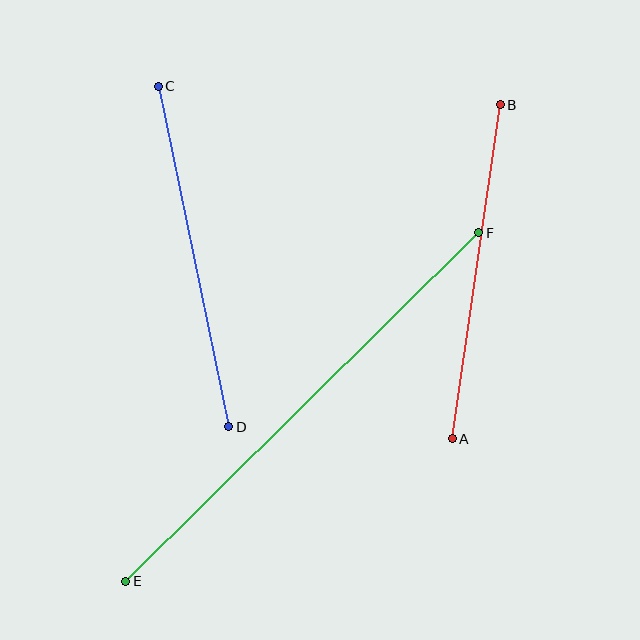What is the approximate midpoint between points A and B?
The midpoint is at approximately (476, 272) pixels.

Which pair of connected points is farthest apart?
Points E and F are farthest apart.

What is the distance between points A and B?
The distance is approximately 337 pixels.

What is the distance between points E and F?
The distance is approximately 496 pixels.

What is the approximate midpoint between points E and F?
The midpoint is at approximately (302, 407) pixels.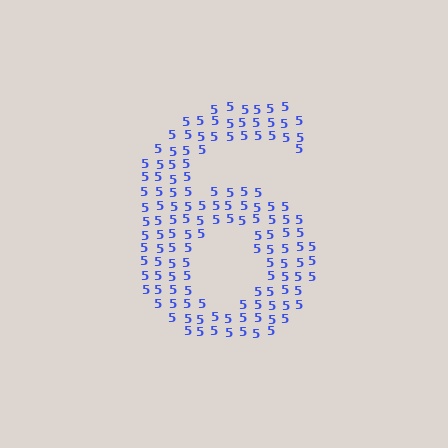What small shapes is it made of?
It is made of small digit 5's.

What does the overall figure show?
The overall figure shows the digit 6.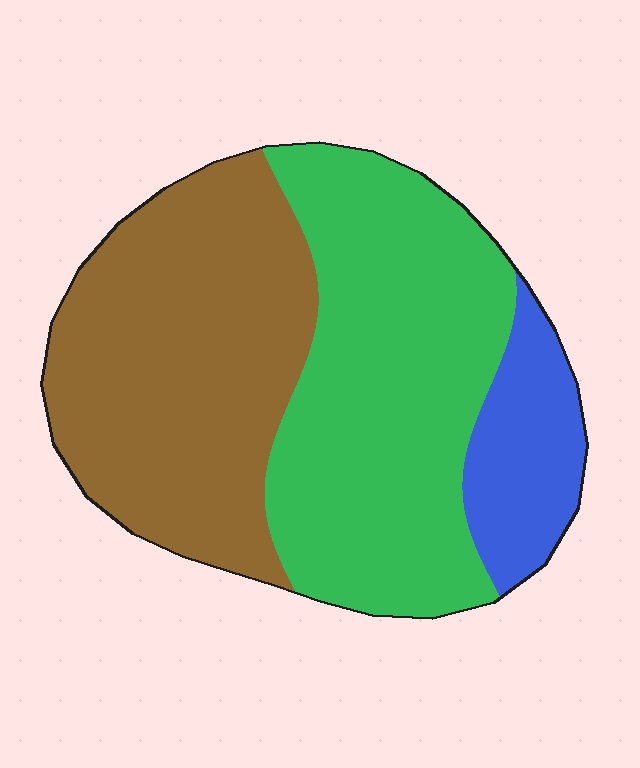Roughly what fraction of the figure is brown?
Brown takes up between a quarter and a half of the figure.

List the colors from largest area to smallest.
From largest to smallest: green, brown, blue.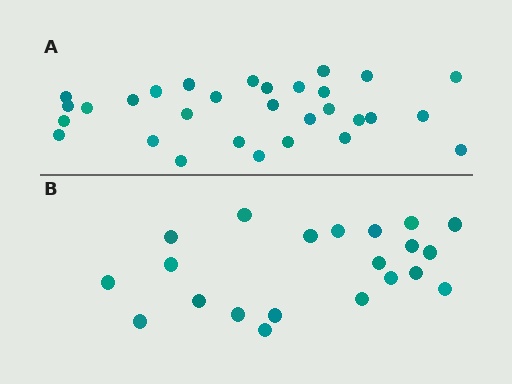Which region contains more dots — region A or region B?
Region A (the top region) has more dots.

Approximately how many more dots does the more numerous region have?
Region A has roughly 8 or so more dots than region B.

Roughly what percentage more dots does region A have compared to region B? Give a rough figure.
About 45% more.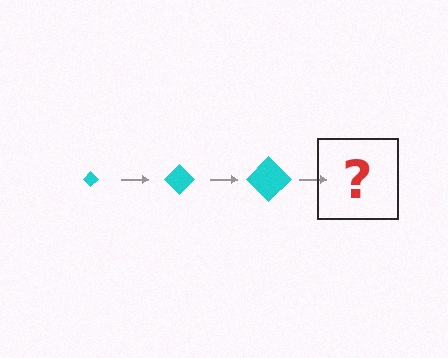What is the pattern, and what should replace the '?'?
The pattern is that the diamond gets progressively larger each step. The '?' should be a cyan diamond, larger than the previous one.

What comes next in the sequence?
The next element should be a cyan diamond, larger than the previous one.